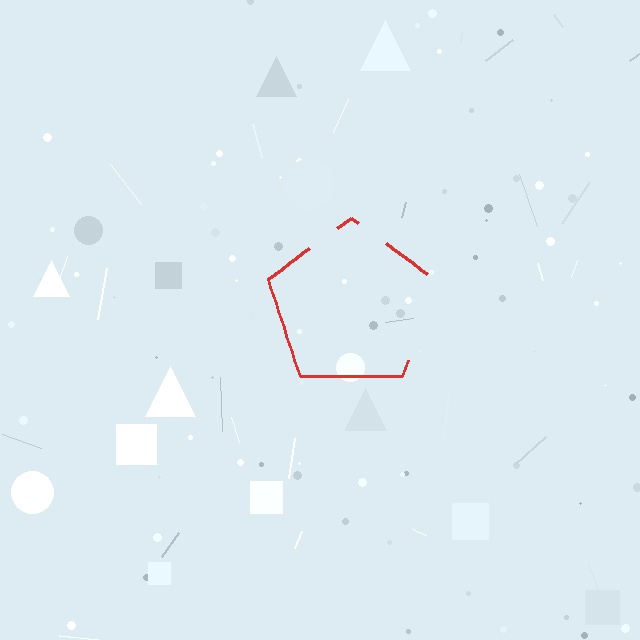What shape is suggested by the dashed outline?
The dashed outline suggests a pentagon.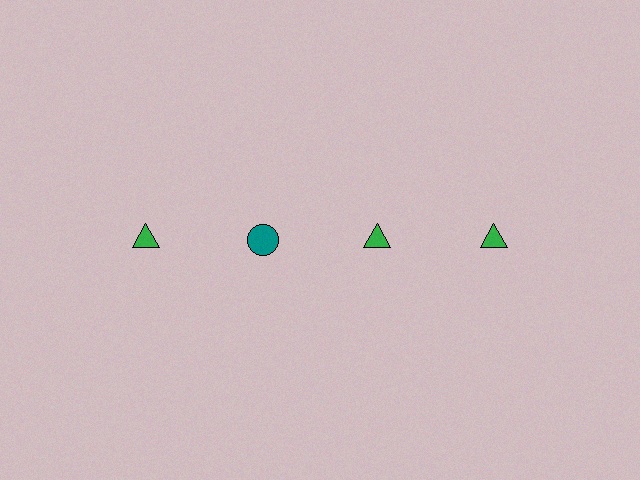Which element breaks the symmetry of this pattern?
The teal circle in the top row, second from left column breaks the symmetry. All other shapes are green triangles.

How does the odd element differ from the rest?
It differs in both color (teal instead of green) and shape (circle instead of triangle).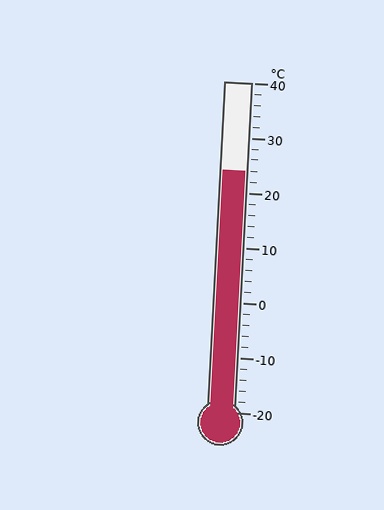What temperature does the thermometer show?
The thermometer shows approximately 24°C.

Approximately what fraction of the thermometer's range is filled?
The thermometer is filled to approximately 75% of its range.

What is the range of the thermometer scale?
The thermometer scale ranges from -20°C to 40°C.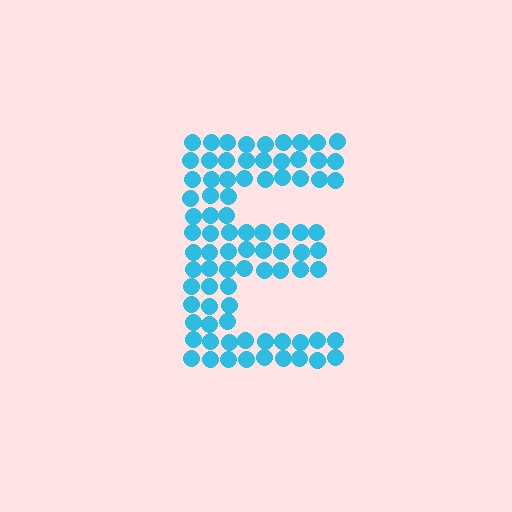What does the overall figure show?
The overall figure shows the letter E.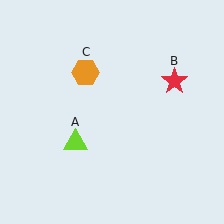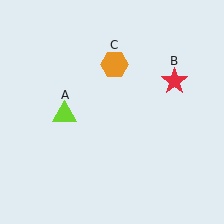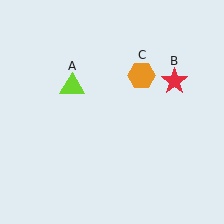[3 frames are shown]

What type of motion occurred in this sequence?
The lime triangle (object A), orange hexagon (object C) rotated clockwise around the center of the scene.